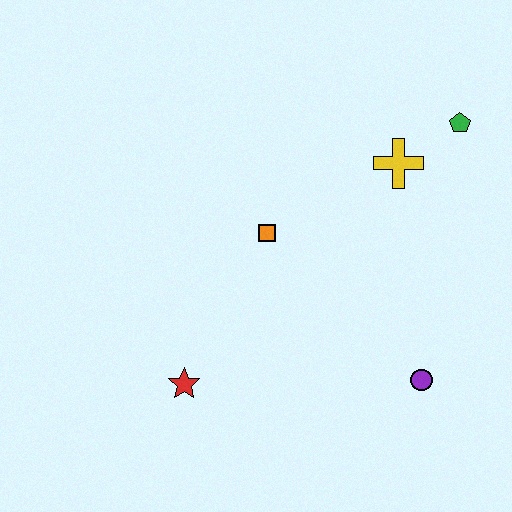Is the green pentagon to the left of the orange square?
No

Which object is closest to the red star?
The orange square is closest to the red star.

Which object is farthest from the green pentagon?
The red star is farthest from the green pentagon.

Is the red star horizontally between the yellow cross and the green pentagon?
No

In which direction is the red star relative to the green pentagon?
The red star is to the left of the green pentagon.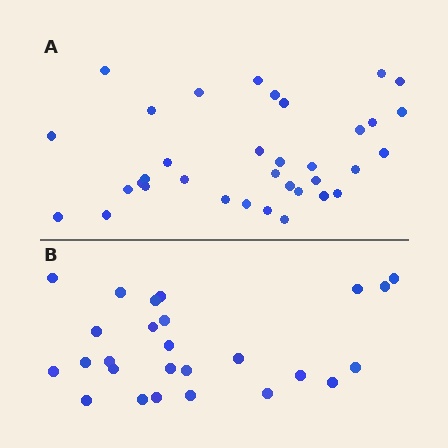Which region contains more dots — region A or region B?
Region A (the top region) has more dots.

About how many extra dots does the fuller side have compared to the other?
Region A has roughly 8 or so more dots than region B.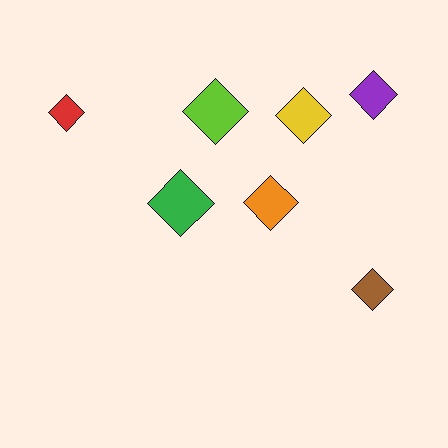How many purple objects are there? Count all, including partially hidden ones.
There is 1 purple object.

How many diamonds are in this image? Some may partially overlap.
There are 7 diamonds.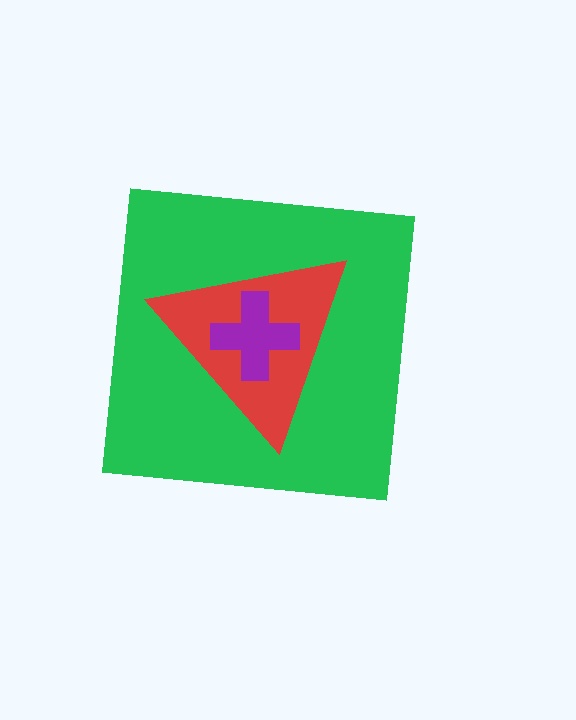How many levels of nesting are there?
3.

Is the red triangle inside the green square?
Yes.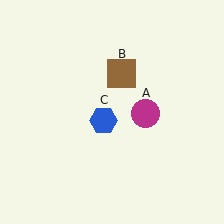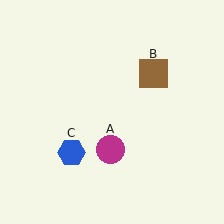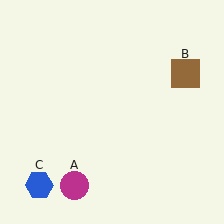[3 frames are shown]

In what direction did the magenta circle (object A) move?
The magenta circle (object A) moved down and to the left.